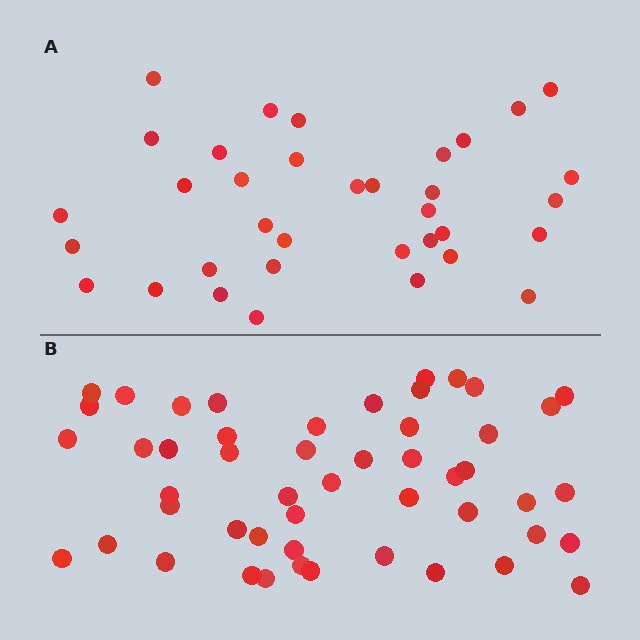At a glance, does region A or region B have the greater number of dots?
Region B (the bottom region) has more dots.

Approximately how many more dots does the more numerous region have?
Region B has approximately 15 more dots than region A.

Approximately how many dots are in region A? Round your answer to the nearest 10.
About 40 dots. (The exact count is 35, which rounds to 40.)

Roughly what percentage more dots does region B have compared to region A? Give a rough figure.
About 45% more.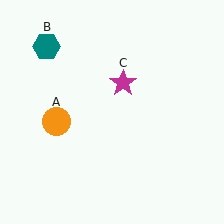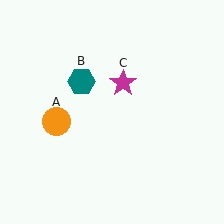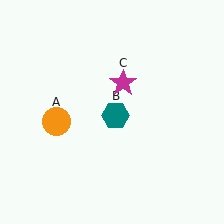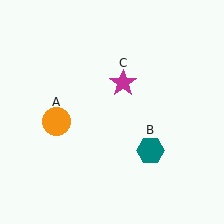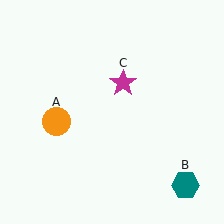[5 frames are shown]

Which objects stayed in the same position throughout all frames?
Orange circle (object A) and magenta star (object C) remained stationary.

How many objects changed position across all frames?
1 object changed position: teal hexagon (object B).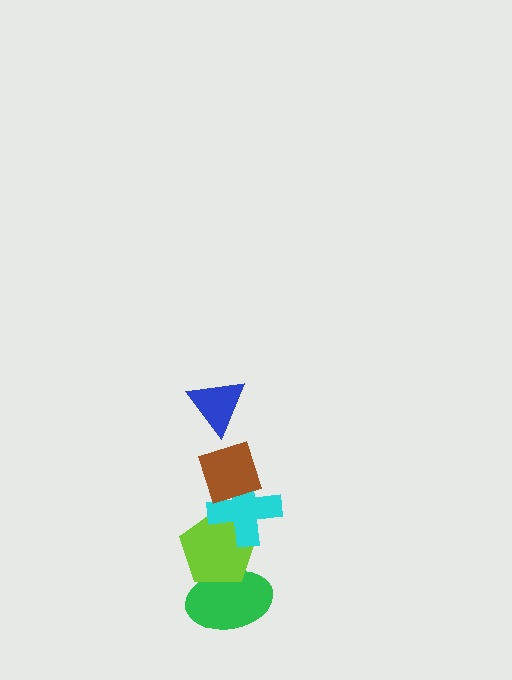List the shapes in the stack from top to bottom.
From top to bottom: the blue triangle, the brown diamond, the cyan cross, the lime pentagon, the green ellipse.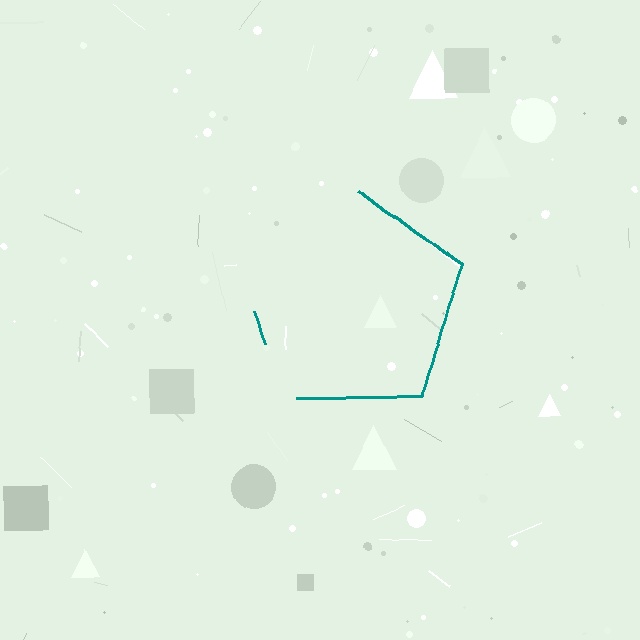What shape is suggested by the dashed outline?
The dashed outline suggests a pentagon.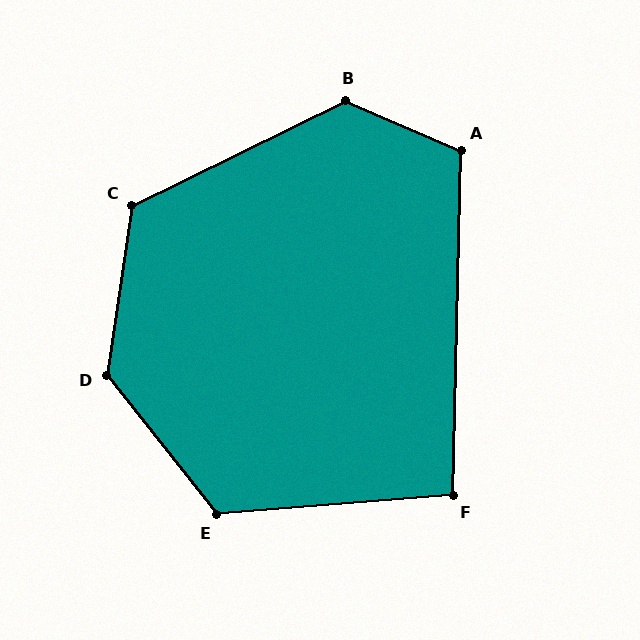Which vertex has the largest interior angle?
D, at approximately 133 degrees.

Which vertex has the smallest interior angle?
F, at approximately 96 degrees.